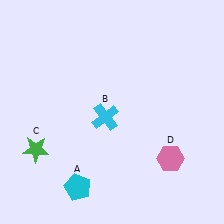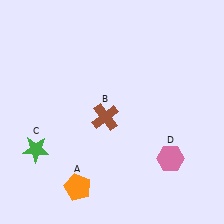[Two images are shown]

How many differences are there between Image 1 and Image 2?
There are 2 differences between the two images.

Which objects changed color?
A changed from cyan to orange. B changed from cyan to brown.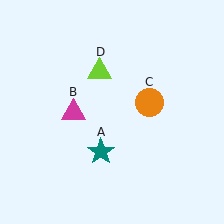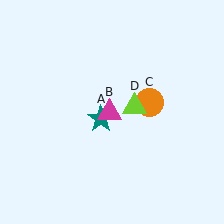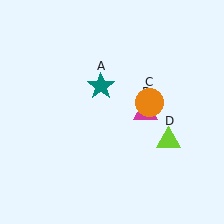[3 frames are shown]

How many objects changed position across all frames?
3 objects changed position: teal star (object A), magenta triangle (object B), lime triangle (object D).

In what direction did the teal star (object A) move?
The teal star (object A) moved up.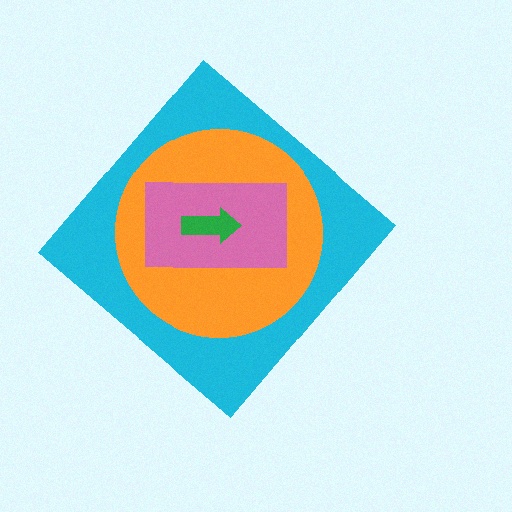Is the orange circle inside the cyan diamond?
Yes.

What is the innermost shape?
The green arrow.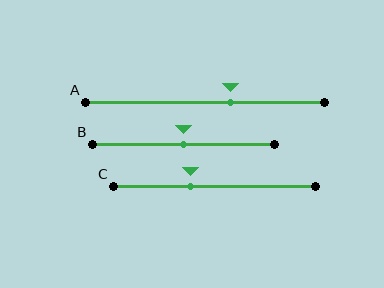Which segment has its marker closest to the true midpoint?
Segment B has its marker closest to the true midpoint.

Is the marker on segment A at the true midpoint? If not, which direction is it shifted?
No, the marker on segment A is shifted to the right by about 11% of the segment length.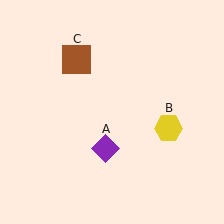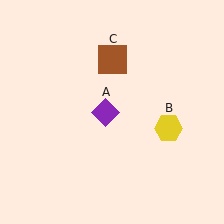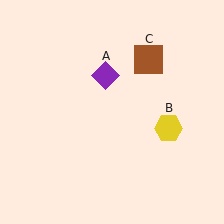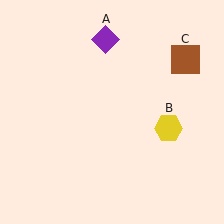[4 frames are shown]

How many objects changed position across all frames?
2 objects changed position: purple diamond (object A), brown square (object C).